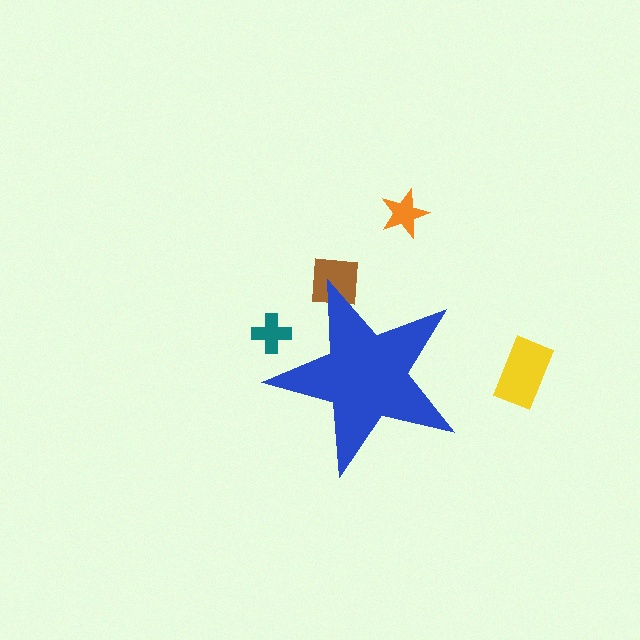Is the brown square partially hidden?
Yes, the brown square is partially hidden behind the blue star.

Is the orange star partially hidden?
No, the orange star is fully visible.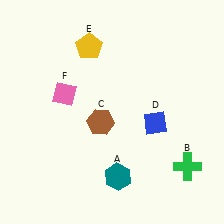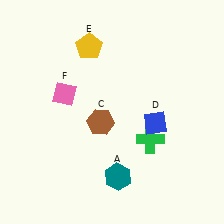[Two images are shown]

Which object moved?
The green cross (B) moved left.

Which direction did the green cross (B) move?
The green cross (B) moved left.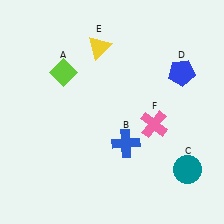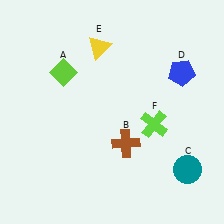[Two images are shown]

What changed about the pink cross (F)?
In Image 1, F is pink. In Image 2, it changed to lime.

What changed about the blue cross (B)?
In Image 1, B is blue. In Image 2, it changed to brown.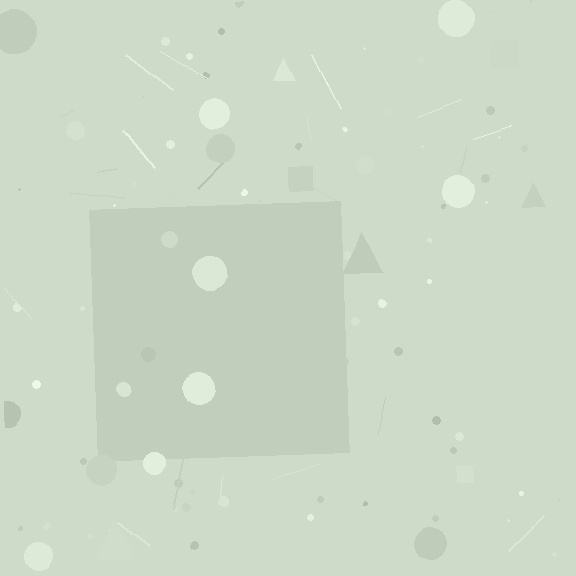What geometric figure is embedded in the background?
A square is embedded in the background.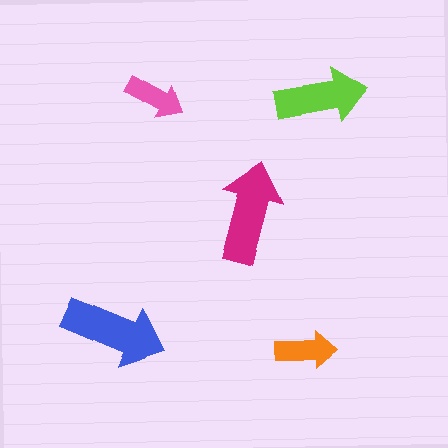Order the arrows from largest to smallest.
the blue one, the magenta one, the lime one, the orange one, the pink one.